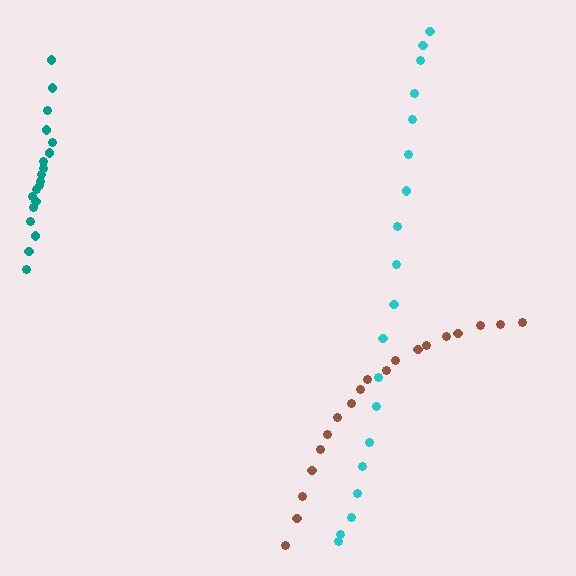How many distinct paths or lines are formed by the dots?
There are 3 distinct paths.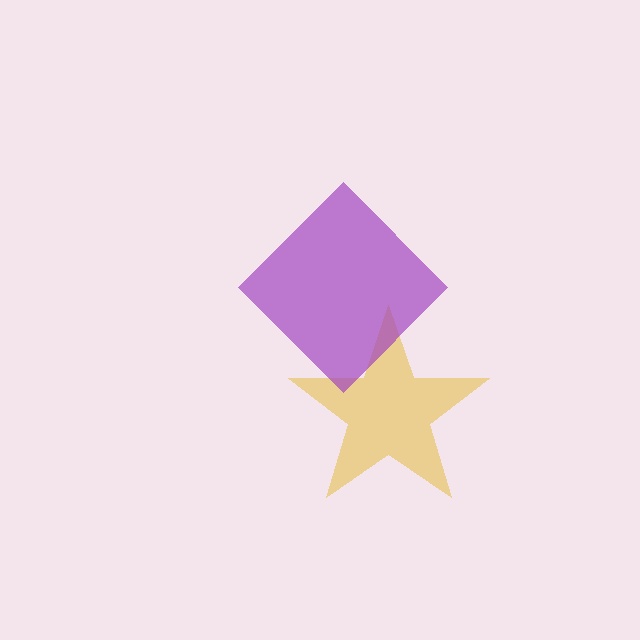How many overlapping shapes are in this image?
There are 2 overlapping shapes in the image.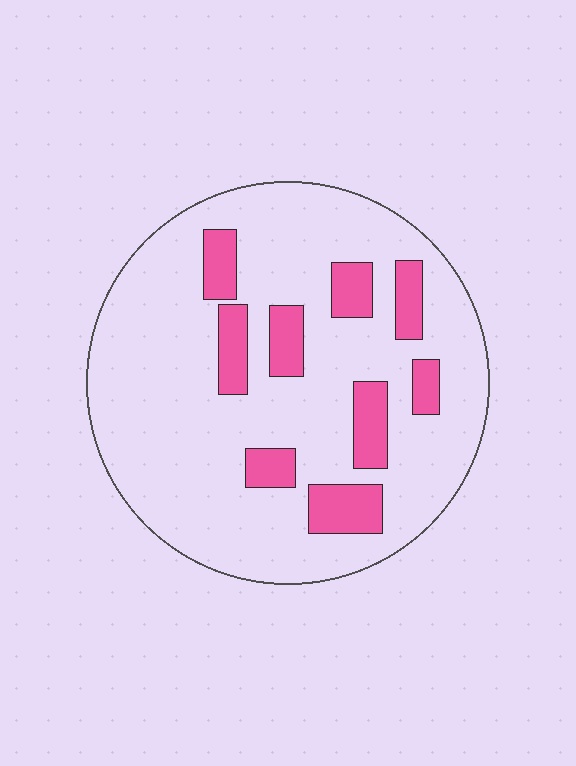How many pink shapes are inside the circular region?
9.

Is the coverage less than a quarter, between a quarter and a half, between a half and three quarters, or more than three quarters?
Less than a quarter.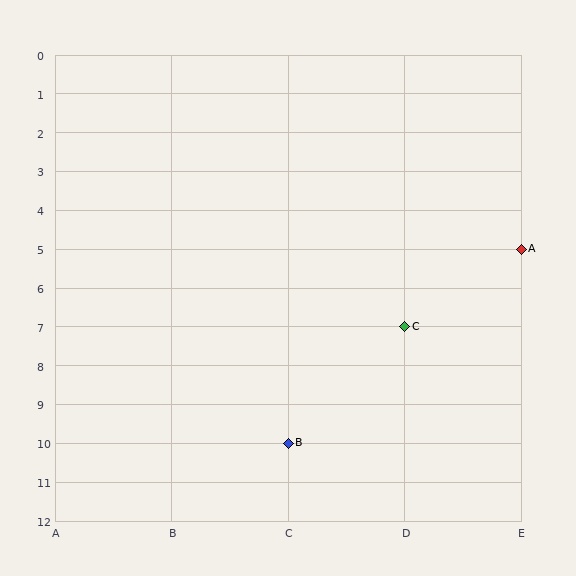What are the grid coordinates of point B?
Point B is at grid coordinates (C, 10).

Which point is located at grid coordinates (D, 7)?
Point C is at (D, 7).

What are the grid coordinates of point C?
Point C is at grid coordinates (D, 7).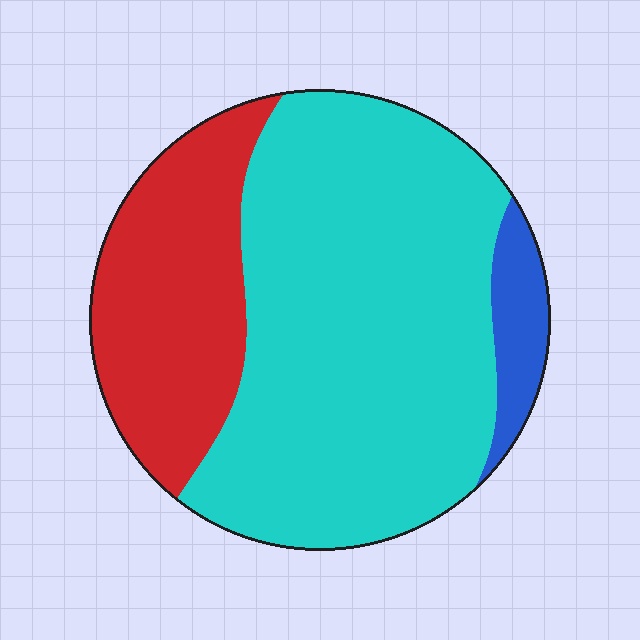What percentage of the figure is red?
Red takes up about one quarter (1/4) of the figure.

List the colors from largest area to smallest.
From largest to smallest: cyan, red, blue.